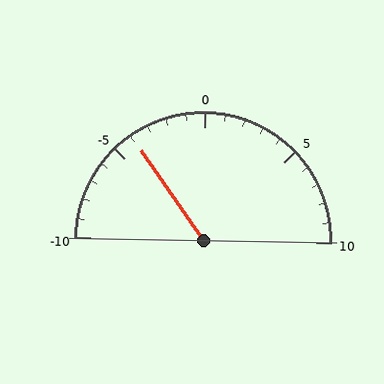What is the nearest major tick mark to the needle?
The nearest major tick mark is -5.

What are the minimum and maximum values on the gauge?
The gauge ranges from -10 to 10.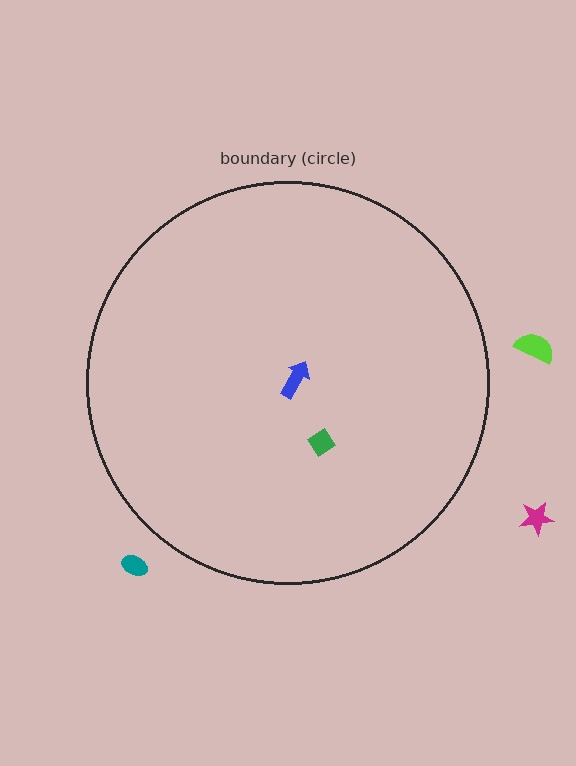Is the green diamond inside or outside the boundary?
Inside.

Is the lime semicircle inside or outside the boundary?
Outside.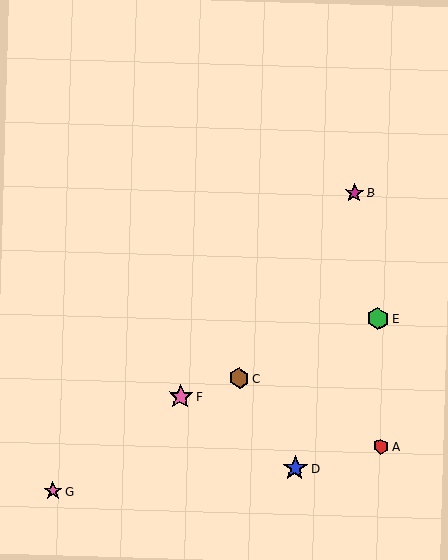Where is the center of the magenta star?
The center of the magenta star is at (354, 193).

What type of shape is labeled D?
Shape D is a blue star.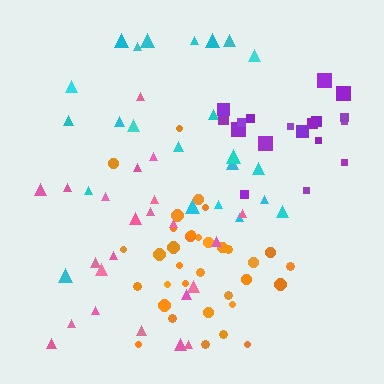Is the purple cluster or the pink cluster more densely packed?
Purple.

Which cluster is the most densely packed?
Orange.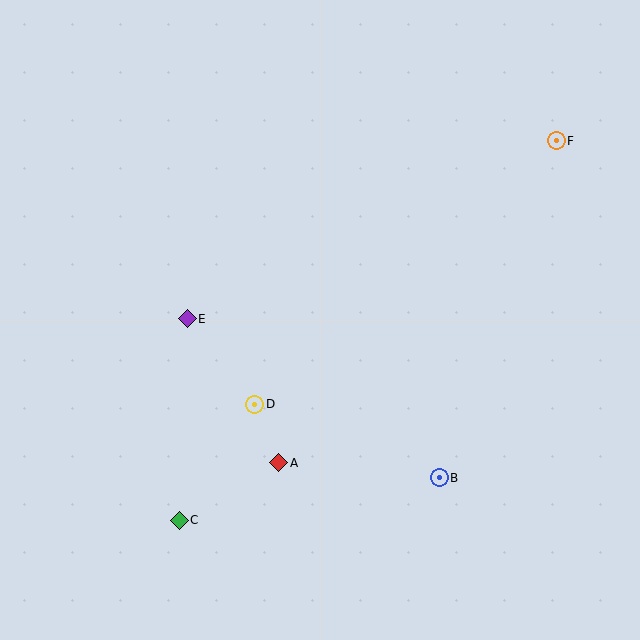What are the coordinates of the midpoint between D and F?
The midpoint between D and F is at (406, 273).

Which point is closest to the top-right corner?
Point F is closest to the top-right corner.